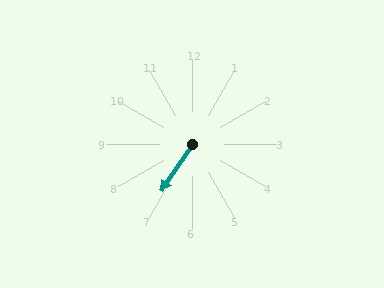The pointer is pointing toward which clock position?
Roughly 7 o'clock.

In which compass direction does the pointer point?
Southwest.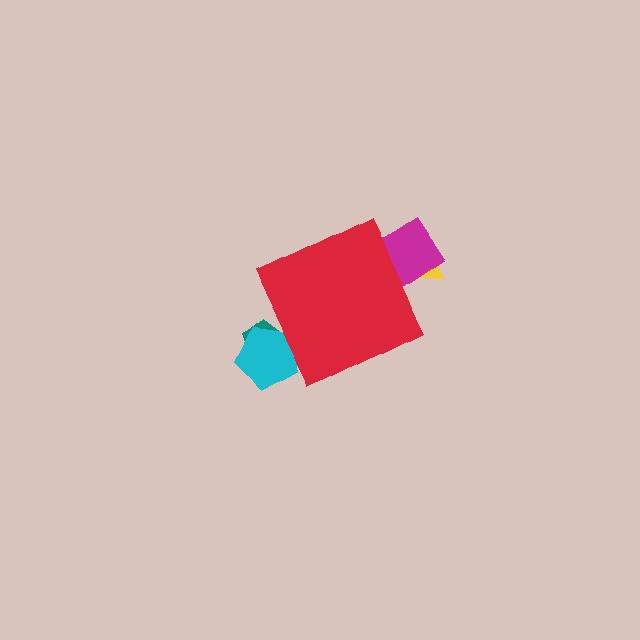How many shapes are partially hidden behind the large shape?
4 shapes are partially hidden.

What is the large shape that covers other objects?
A red diamond.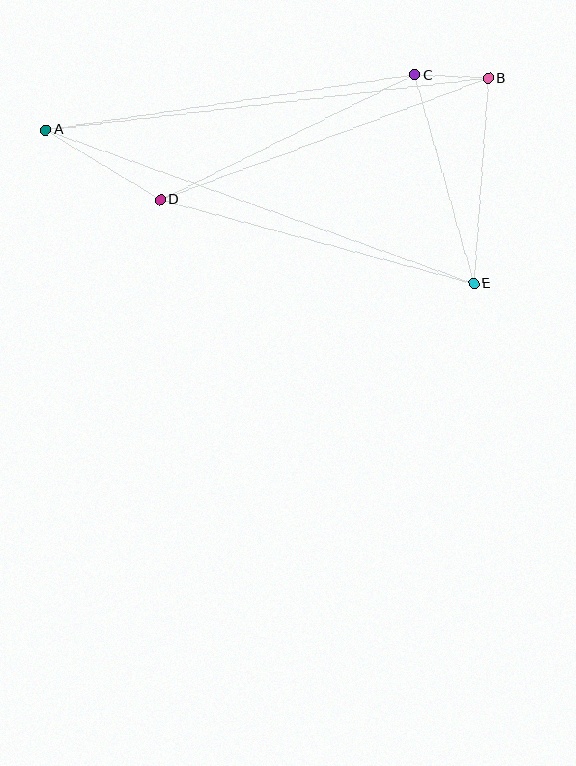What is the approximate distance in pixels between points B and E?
The distance between B and E is approximately 206 pixels.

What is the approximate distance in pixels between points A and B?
The distance between A and B is approximately 446 pixels.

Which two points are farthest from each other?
Points A and E are farthest from each other.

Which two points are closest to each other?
Points B and C are closest to each other.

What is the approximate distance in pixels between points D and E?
The distance between D and E is approximately 325 pixels.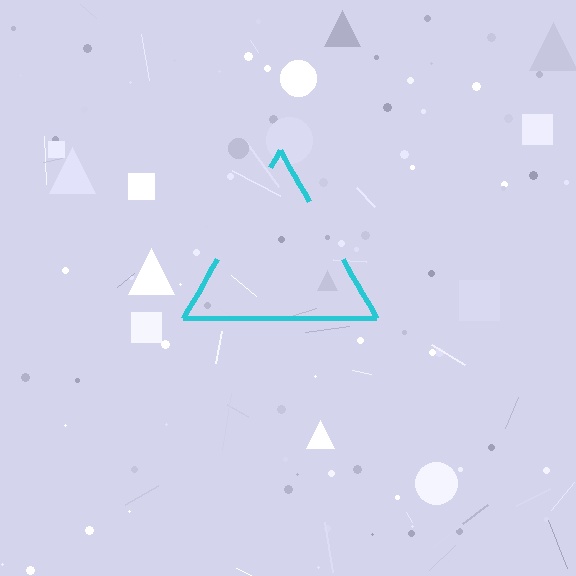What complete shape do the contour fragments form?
The contour fragments form a triangle.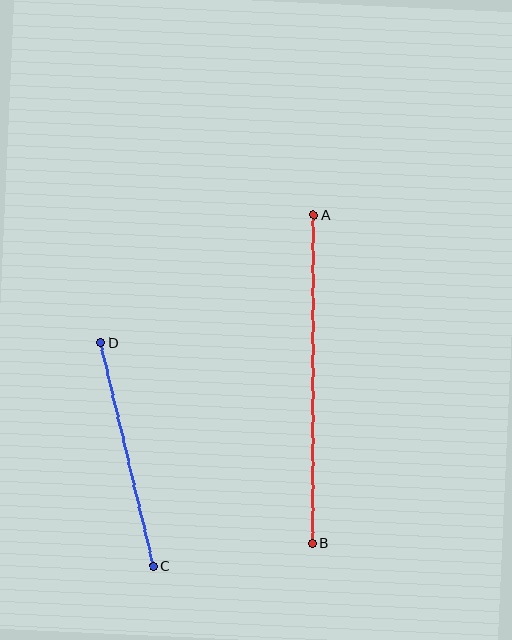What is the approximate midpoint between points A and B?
The midpoint is at approximately (313, 379) pixels.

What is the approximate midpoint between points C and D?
The midpoint is at approximately (127, 454) pixels.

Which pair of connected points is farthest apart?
Points A and B are farthest apart.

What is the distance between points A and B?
The distance is approximately 328 pixels.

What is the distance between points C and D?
The distance is approximately 230 pixels.